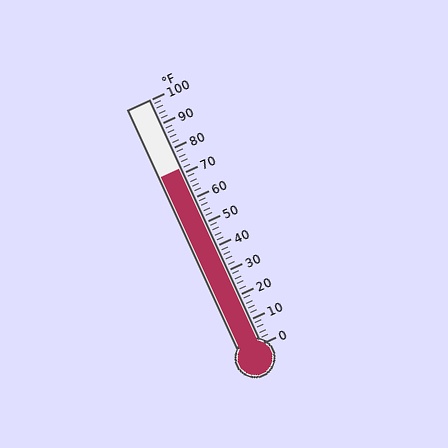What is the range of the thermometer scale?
The thermometer scale ranges from 0°F to 100°F.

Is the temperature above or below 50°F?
The temperature is above 50°F.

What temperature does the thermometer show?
The thermometer shows approximately 72°F.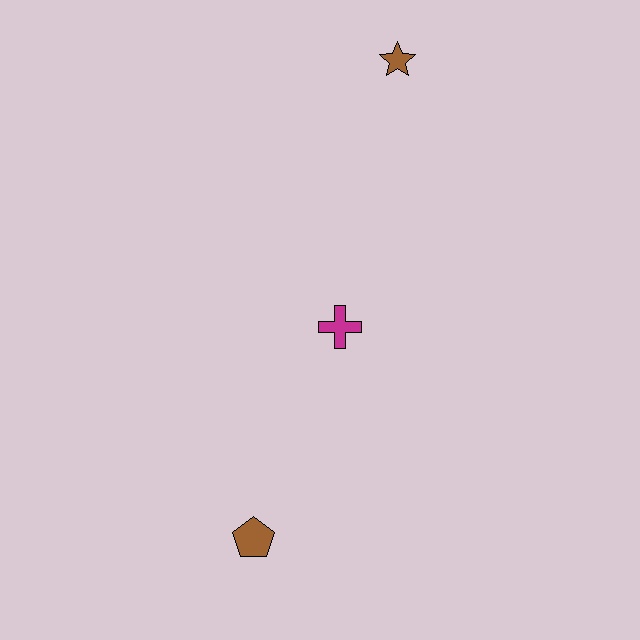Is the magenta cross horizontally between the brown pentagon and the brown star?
Yes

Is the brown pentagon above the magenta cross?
No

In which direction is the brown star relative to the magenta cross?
The brown star is above the magenta cross.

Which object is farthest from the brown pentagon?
The brown star is farthest from the brown pentagon.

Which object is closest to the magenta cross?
The brown pentagon is closest to the magenta cross.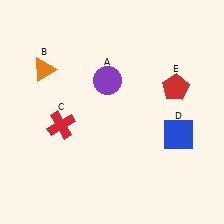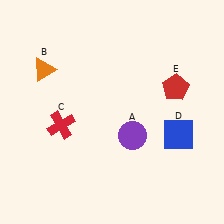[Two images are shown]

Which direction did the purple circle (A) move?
The purple circle (A) moved down.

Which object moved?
The purple circle (A) moved down.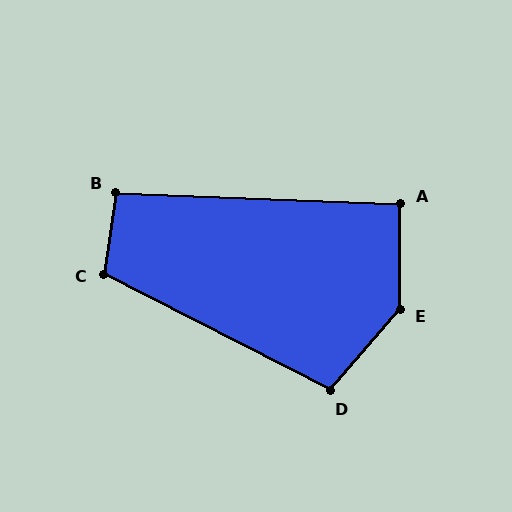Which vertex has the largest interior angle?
E, at approximately 140 degrees.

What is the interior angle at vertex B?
Approximately 96 degrees (obtuse).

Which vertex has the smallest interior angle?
A, at approximately 92 degrees.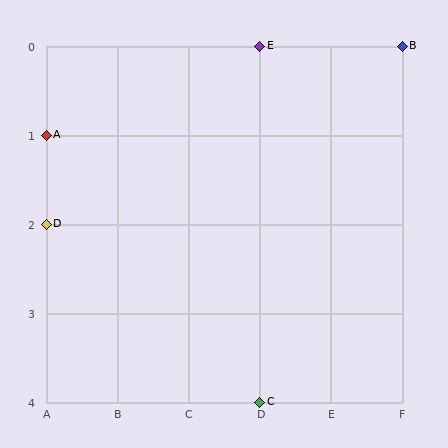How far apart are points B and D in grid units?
Points B and D are 5 columns and 2 rows apart (about 5.4 grid units diagonally).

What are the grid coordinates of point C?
Point C is at grid coordinates (D, 4).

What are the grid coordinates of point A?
Point A is at grid coordinates (A, 1).